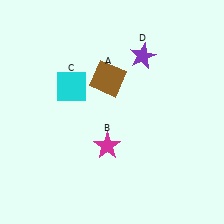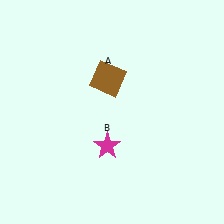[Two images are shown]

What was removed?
The cyan square (C), the purple star (D) were removed in Image 2.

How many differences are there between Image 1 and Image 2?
There are 2 differences between the two images.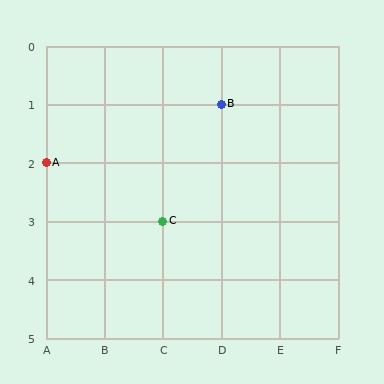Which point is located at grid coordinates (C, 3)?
Point C is at (C, 3).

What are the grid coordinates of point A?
Point A is at grid coordinates (A, 2).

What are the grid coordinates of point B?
Point B is at grid coordinates (D, 1).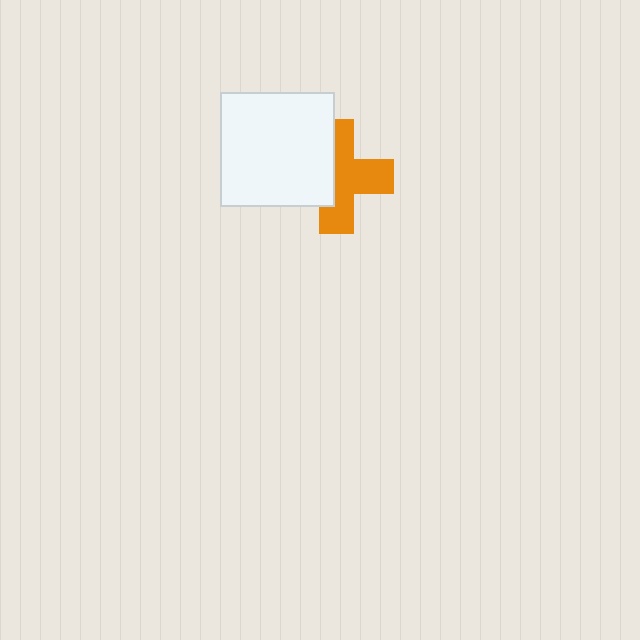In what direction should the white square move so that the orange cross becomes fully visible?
The white square should move left. That is the shortest direction to clear the overlap and leave the orange cross fully visible.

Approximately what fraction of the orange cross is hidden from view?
Roughly 42% of the orange cross is hidden behind the white square.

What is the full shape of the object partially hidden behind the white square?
The partially hidden object is an orange cross.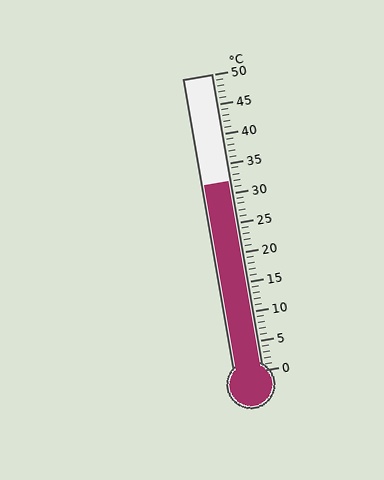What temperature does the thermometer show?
The thermometer shows approximately 32°C.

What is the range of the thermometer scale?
The thermometer scale ranges from 0°C to 50°C.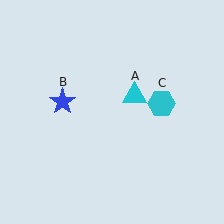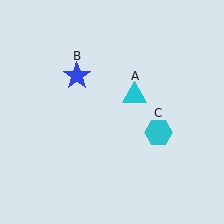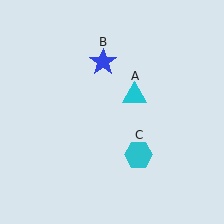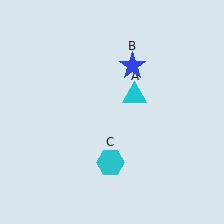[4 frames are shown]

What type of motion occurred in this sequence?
The blue star (object B), cyan hexagon (object C) rotated clockwise around the center of the scene.